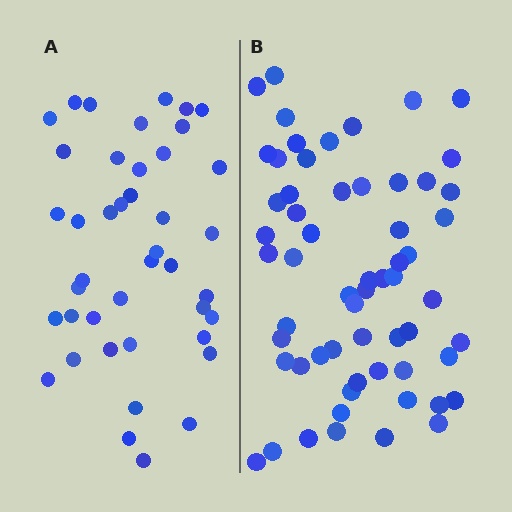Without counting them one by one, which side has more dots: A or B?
Region B (the right region) has more dots.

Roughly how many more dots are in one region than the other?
Region B has approximately 20 more dots than region A.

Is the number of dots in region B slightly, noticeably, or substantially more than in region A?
Region B has noticeably more, but not dramatically so. The ratio is roughly 1.4 to 1.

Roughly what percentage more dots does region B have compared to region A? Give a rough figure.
About 45% more.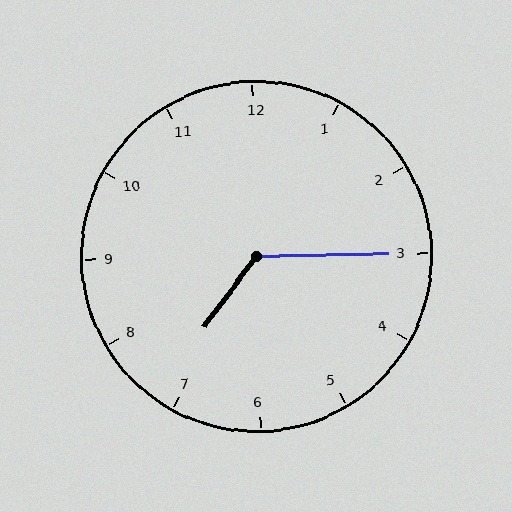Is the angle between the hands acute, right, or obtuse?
It is obtuse.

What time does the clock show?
7:15.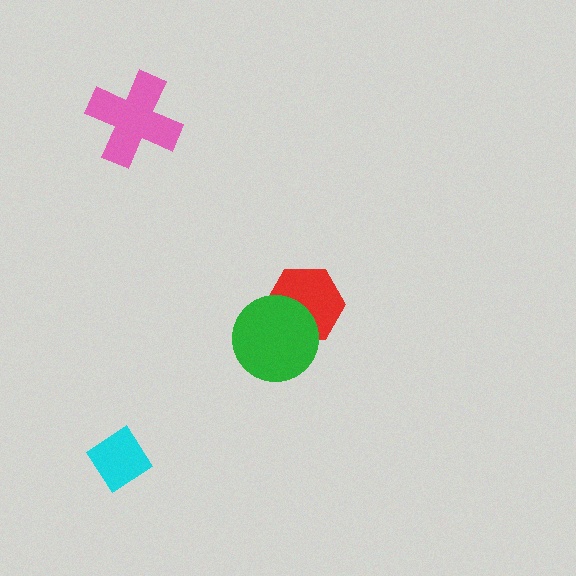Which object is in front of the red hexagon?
The green circle is in front of the red hexagon.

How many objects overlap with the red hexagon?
1 object overlaps with the red hexagon.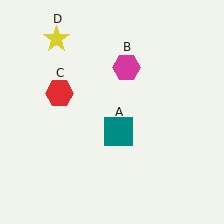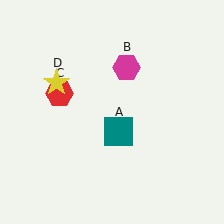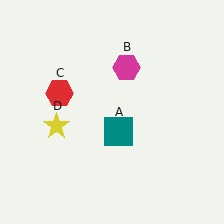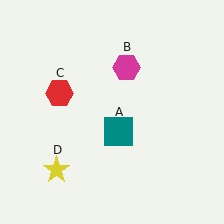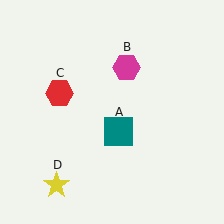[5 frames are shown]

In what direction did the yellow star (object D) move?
The yellow star (object D) moved down.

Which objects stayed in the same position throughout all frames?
Teal square (object A) and magenta hexagon (object B) and red hexagon (object C) remained stationary.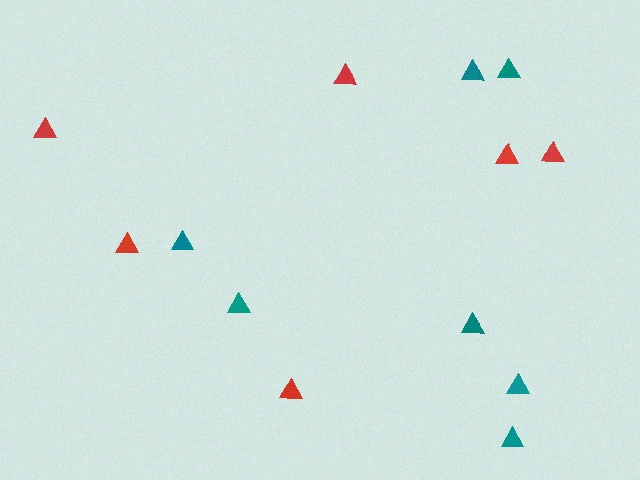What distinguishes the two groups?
There are 2 groups: one group of red triangles (6) and one group of teal triangles (7).